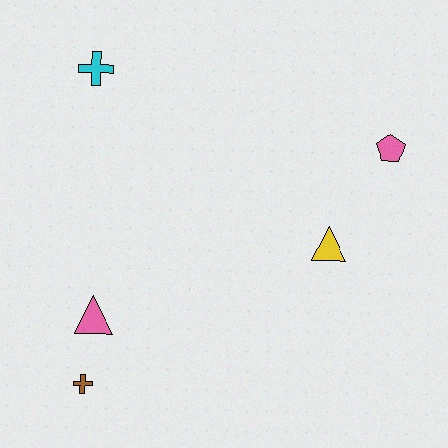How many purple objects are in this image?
There are no purple objects.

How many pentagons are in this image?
There is 1 pentagon.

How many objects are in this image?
There are 5 objects.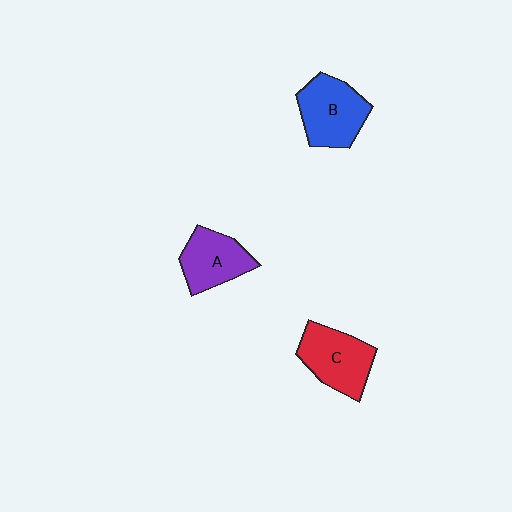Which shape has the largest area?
Shape B (blue).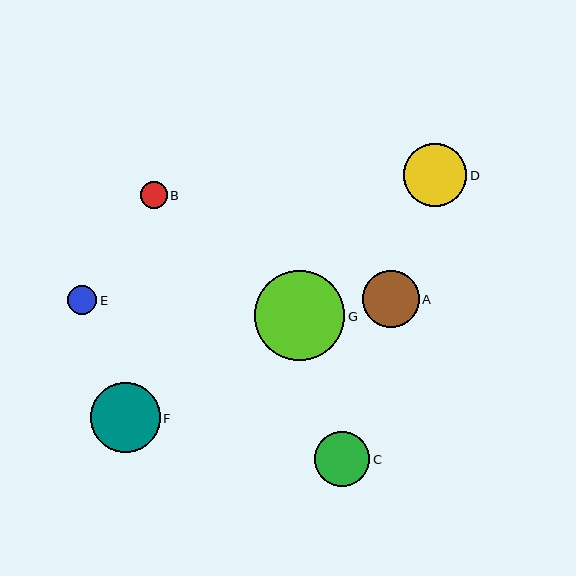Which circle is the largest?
Circle G is the largest with a size of approximately 90 pixels.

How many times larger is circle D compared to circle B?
Circle D is approximately 2.3 times the size of circle B.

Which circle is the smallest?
Circle B is the smallest with a size of approximately 27 pixels.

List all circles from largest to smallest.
From largest to smallest: G, F, D, A, C, E, B.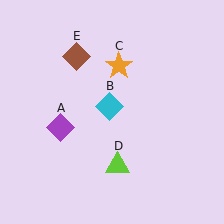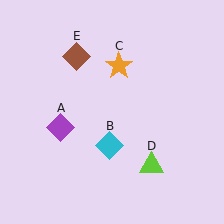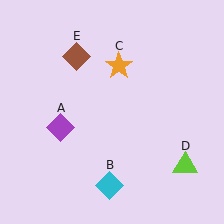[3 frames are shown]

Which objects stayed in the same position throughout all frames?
Purple diamond (object A) and orange star (object C) and brown diamond (object E) remained stationary.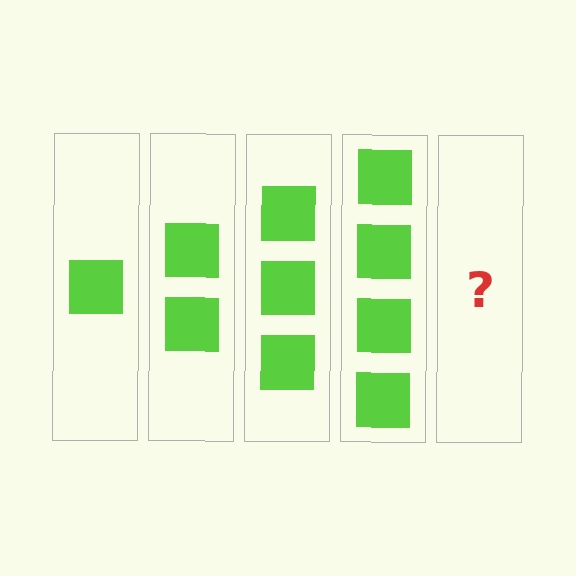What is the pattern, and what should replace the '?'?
The pattern is that each step adds one more square. The '?' should be 5 squares.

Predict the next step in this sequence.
The next step is 5 squares.